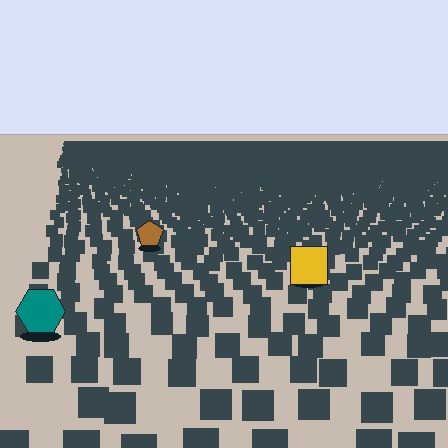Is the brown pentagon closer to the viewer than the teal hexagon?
No. The teal hexagon is closer — you can tell from the texture gradient: the ground texture is coarser near it.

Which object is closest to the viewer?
The teal hexagon is closest. The texture marks near it are larger and more spread out.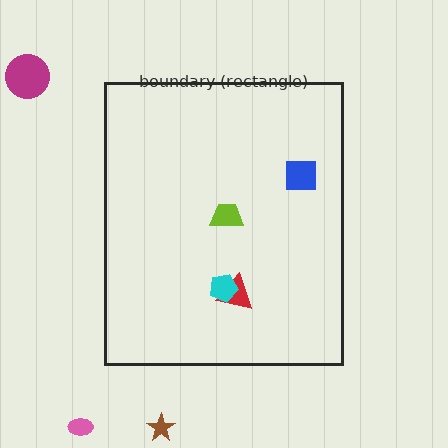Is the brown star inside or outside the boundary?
Outside.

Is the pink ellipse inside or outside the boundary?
Outside.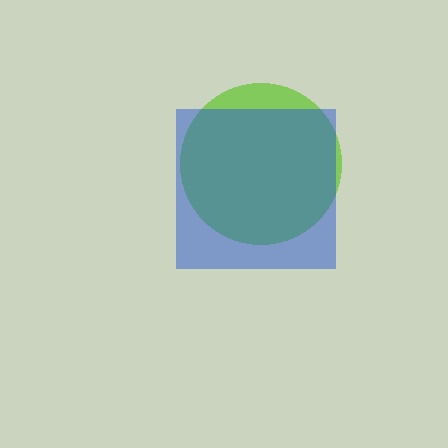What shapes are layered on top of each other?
The layered shapes are: a lime circle, a blue square.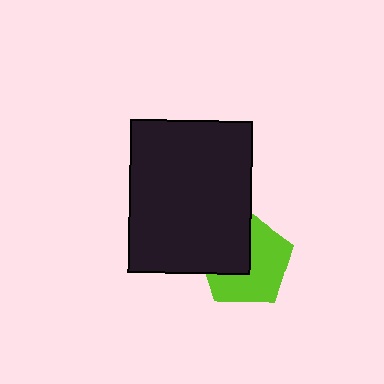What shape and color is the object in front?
The object in front is a black rectangle.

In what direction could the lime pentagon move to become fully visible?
The lime pentagon could move toward the lower-right. That would shift it out from behind the black rectangle entirely.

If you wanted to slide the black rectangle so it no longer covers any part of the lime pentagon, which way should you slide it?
Slide it toward the upper-left — that is the most direct way to separate the two shapes.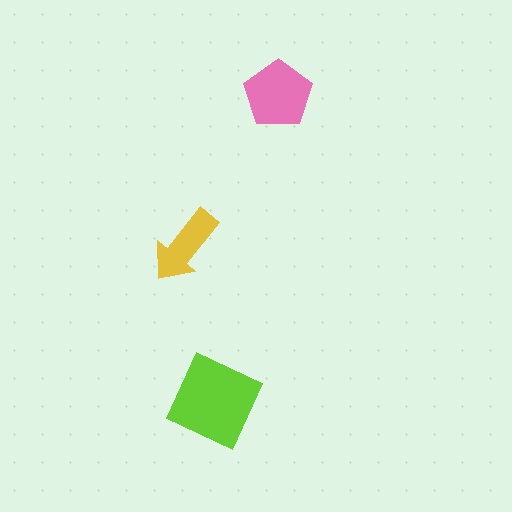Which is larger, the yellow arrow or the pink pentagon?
The pink pentagon.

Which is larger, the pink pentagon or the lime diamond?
The lime diamond.